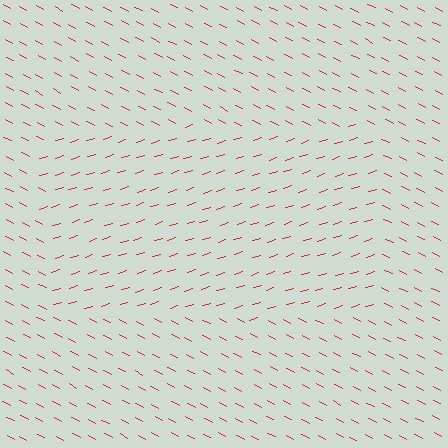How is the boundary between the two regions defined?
The boundary is defined purely by a change in line orientation (approximately 45 degrees difference). All lines are the same color and thickness.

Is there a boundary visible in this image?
Yes, there is a texture boundary formed by a change in line orientation.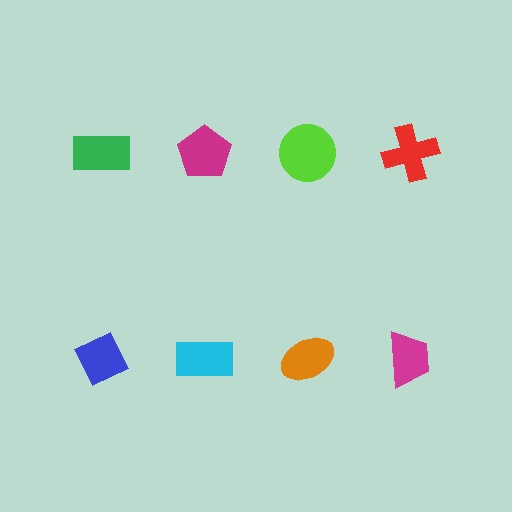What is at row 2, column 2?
A cyan rectangle.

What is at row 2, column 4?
A magenta trapezoid.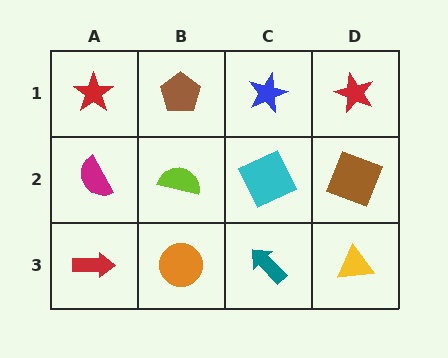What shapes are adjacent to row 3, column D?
A brown square (row 2, column D), a teal arrow (row 3, column C).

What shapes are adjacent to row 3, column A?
A magenta semicircle (row 2, column A), an orange circle (row 3, column B).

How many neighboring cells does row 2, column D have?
3.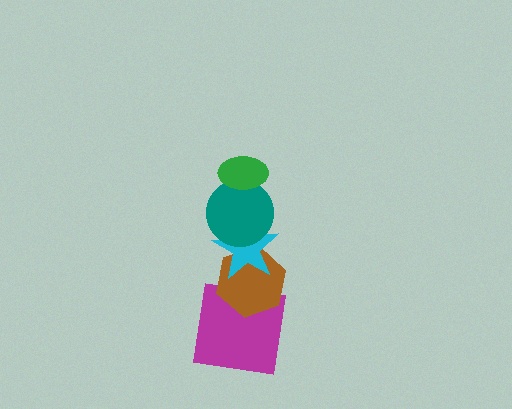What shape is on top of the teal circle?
The green ellipse is on top of the teal circle.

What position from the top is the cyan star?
The cyan star is 3rd from the top.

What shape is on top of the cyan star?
The teal circle is on top of the cyan star.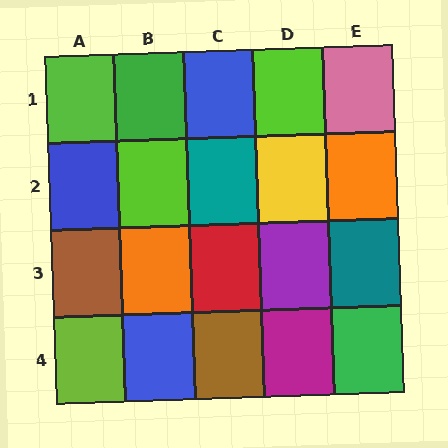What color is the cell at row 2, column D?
Yellow.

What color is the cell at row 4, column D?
Magenta.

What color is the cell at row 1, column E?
Pink.